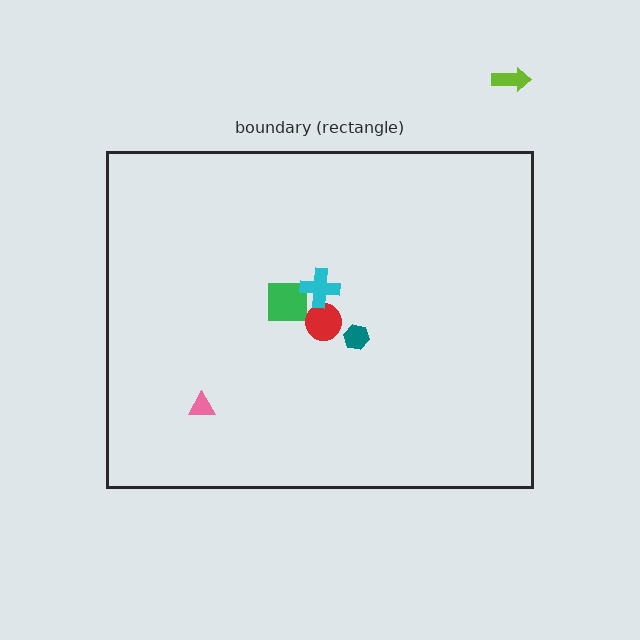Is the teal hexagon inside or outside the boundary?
Inside.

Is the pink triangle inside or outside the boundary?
Inside.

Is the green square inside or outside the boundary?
Inside.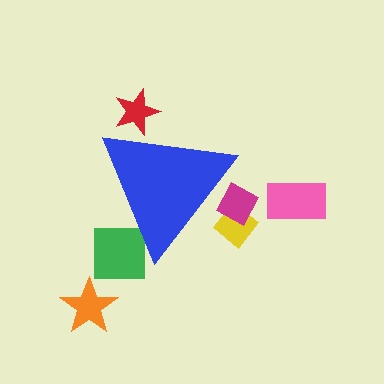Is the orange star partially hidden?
No, the orange star is fully visible.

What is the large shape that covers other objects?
A blue triangle.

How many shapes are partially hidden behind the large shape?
4 shapes are partially hidden.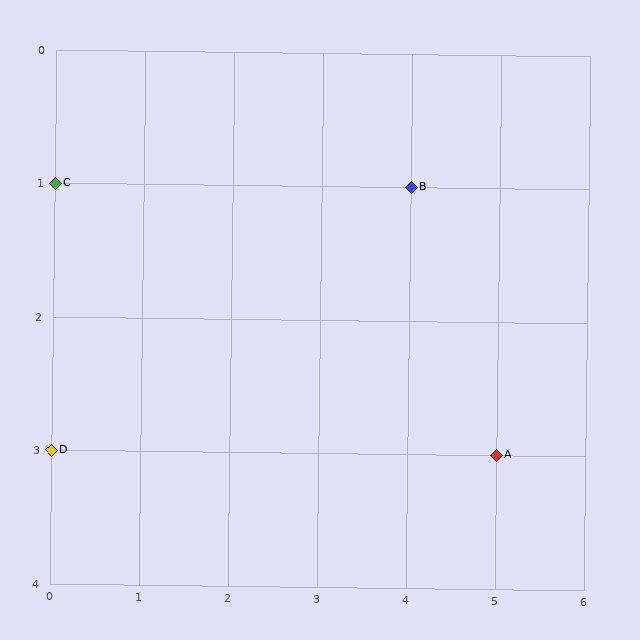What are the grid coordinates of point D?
Point D is at grid coordinates (0, 3).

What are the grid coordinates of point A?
Point A is at grid coordinates (5, 3).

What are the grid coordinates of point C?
Point C is at grid coordinates (0, 1).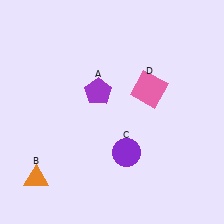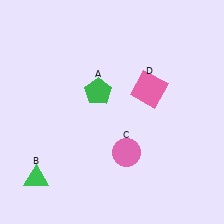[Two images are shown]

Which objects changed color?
A changed from purple to green. B changed from orange to green. C changed from purple to pink.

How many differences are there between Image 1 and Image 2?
There are 3 differences between the two images.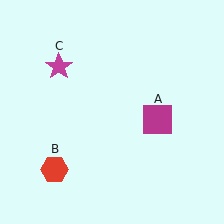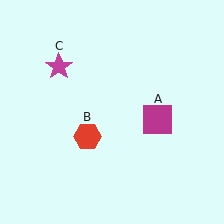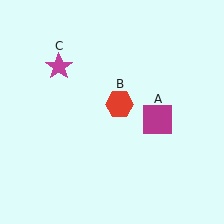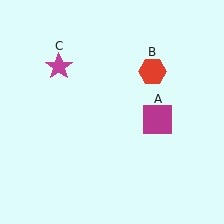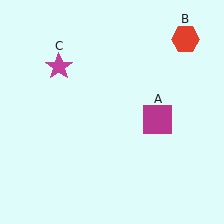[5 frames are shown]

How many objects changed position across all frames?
1 object changed position: red hexagon (object B).